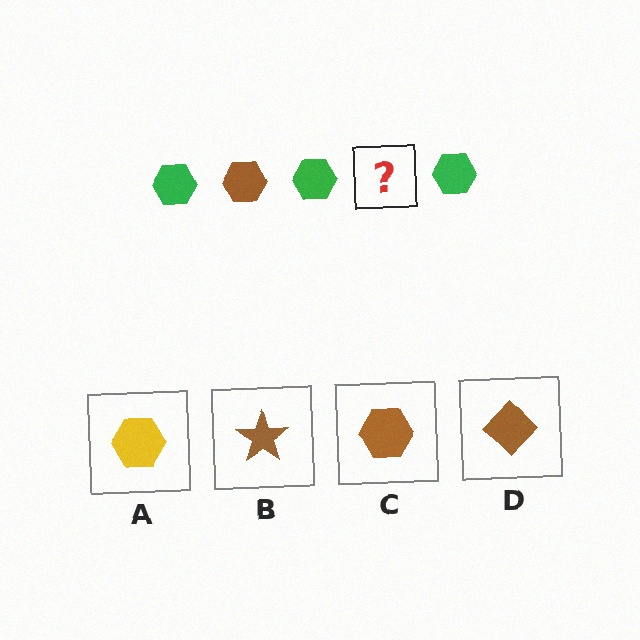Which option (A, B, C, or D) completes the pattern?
C.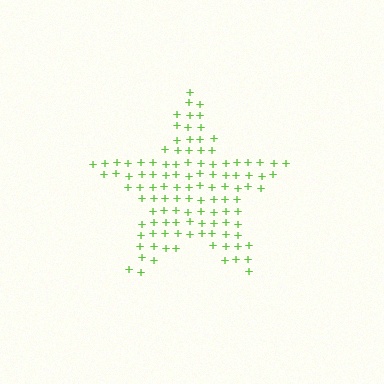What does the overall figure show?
The overall figure shows a star.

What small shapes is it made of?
It is made of small plus signs.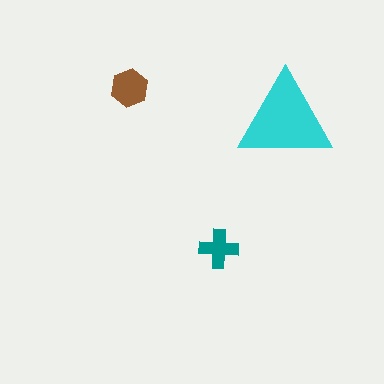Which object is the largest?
The cyan triangle.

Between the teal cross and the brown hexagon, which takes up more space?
The brown hexagon.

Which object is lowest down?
The teal cross is bottommost.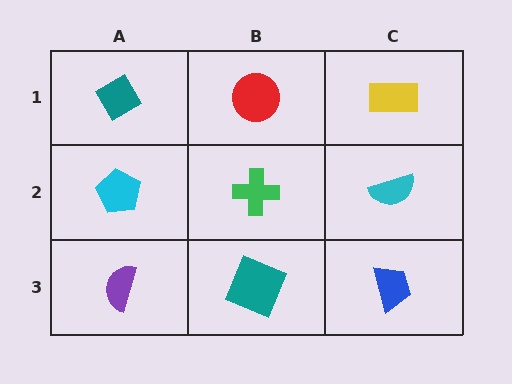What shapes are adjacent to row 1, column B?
A green cross (row 2, column B), a teal diamond (row 1, column A), a yellow rectangle (row 1, column C).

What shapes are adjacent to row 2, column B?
A red circle (row 1, column B), a teal square (row 3, column B), a cyan pentagon (row 2, column A), a cyan semicircle (row 2, column C).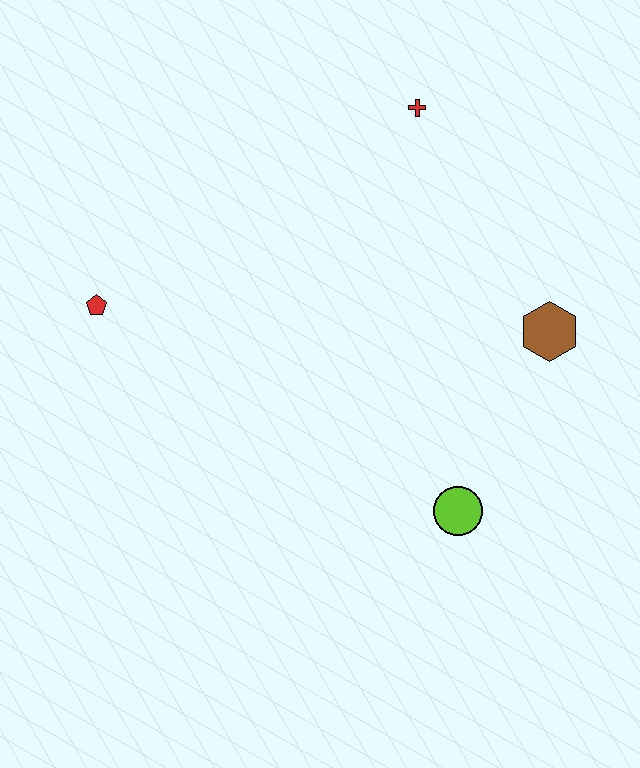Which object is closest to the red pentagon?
The red cross is closest to the red pentagon.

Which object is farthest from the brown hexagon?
The red pentagon is farthest from the brown hexagon.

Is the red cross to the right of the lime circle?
No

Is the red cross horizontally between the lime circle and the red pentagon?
Yes